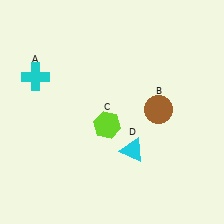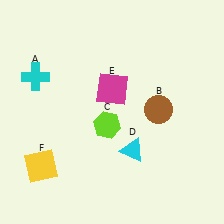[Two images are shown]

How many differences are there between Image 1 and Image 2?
There are 2 differences between the two images.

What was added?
A magenta square (E), a yellow square (F) were added in Image 2.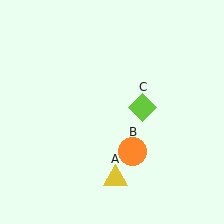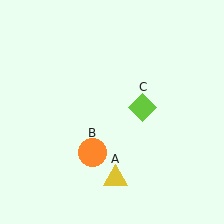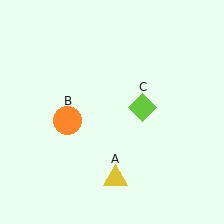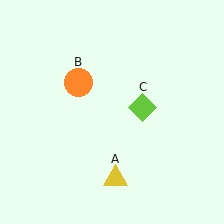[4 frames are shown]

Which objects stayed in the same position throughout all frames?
Yellow triangle (object A) and lime diamond (object C) remained stationary.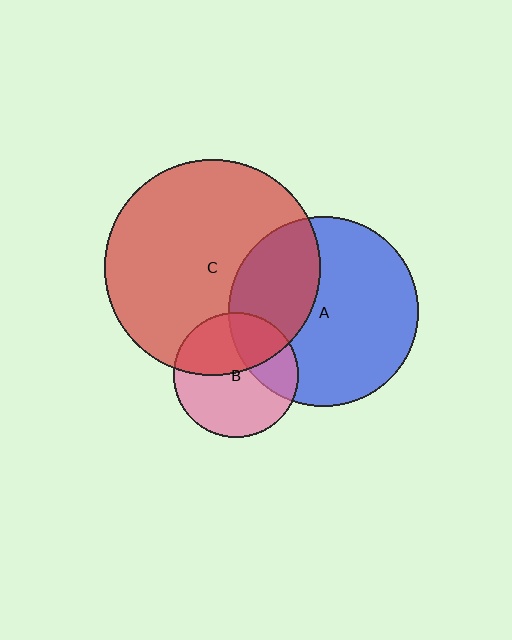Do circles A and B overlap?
Yes.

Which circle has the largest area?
Circle C (red).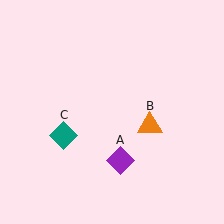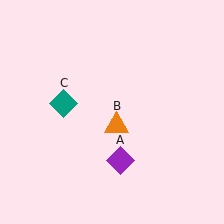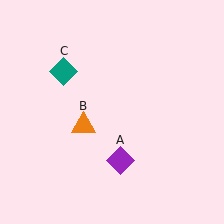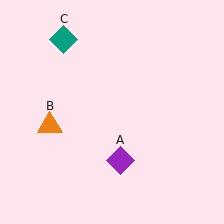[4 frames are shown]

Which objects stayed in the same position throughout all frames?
Purple diamond (object A) remained stationary.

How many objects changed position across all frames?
2 objects changed position: orange triangle (object B), teal diamond (object C).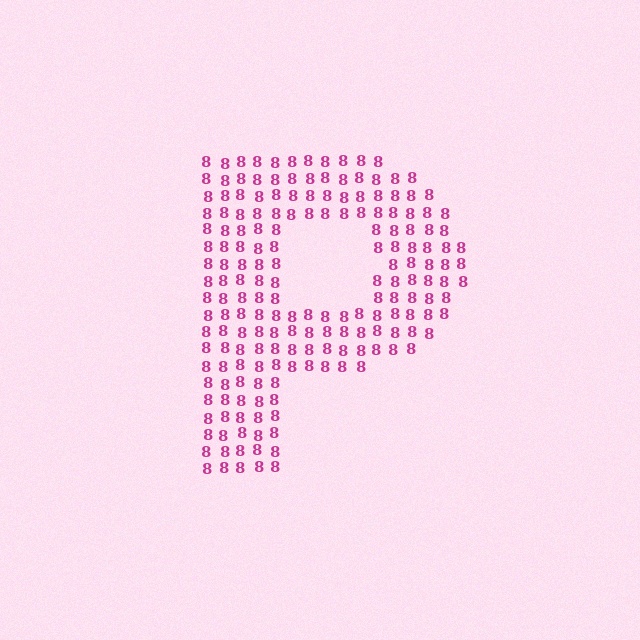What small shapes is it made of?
It is made of small digit 8's.